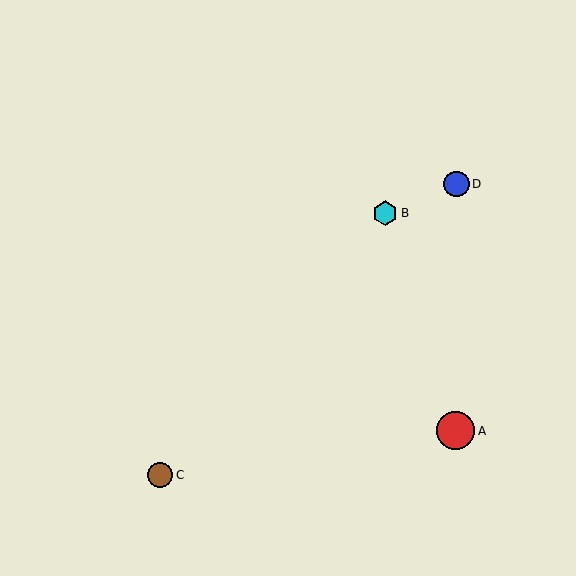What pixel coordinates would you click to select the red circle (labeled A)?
Click at (456, 431) to select the red circle A.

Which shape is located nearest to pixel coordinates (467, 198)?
The blue circle (labeled D) at (456, 184) is nearest to that location.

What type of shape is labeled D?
Shape D is a blue circle.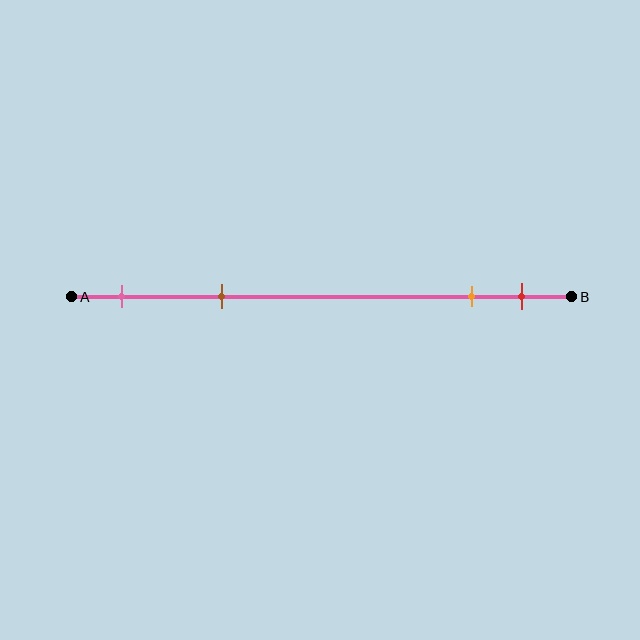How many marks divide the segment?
There are 4 marks dividing the segment.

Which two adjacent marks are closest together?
The orange and red marks are the closest adjacent pair.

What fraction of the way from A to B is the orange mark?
The orange mark is approximately 80% (0.8) of the way from A to B.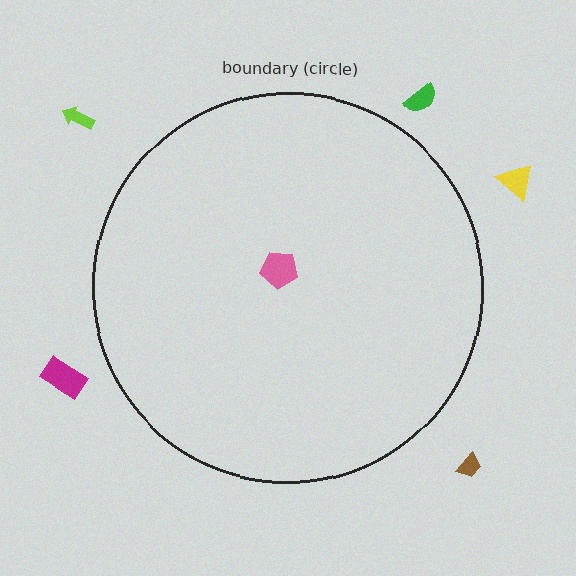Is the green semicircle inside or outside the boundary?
Outside.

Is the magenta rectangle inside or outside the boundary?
Outside.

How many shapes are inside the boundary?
1 inside, 5 outside.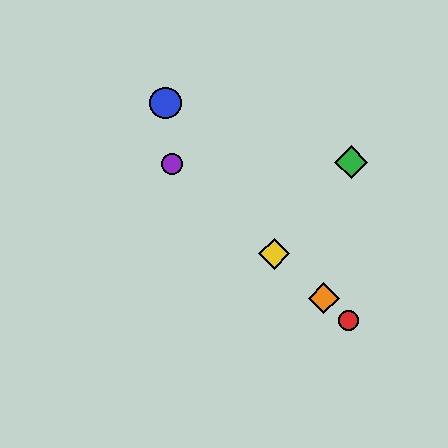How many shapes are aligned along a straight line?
4 shapes (the red circle, the yellow diamond, the purple circle, the orange diamond) are aligned along a straight line.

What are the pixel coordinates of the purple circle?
The purple circle is at (172, 164).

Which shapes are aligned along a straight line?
The red circle, the yellow diamond, the purple circle, the orange diamond are aligned along a straight line.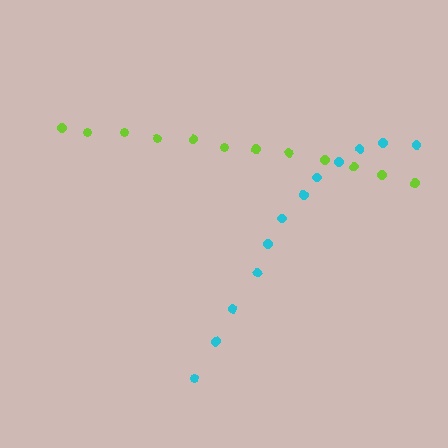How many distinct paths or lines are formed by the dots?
There are 2 distinct paths.